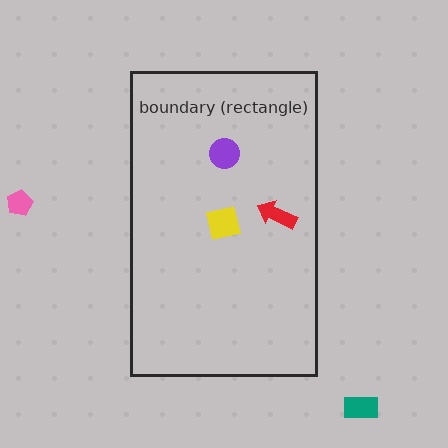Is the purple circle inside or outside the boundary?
Inside.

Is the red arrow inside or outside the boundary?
Inside.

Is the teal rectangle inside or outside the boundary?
Outside.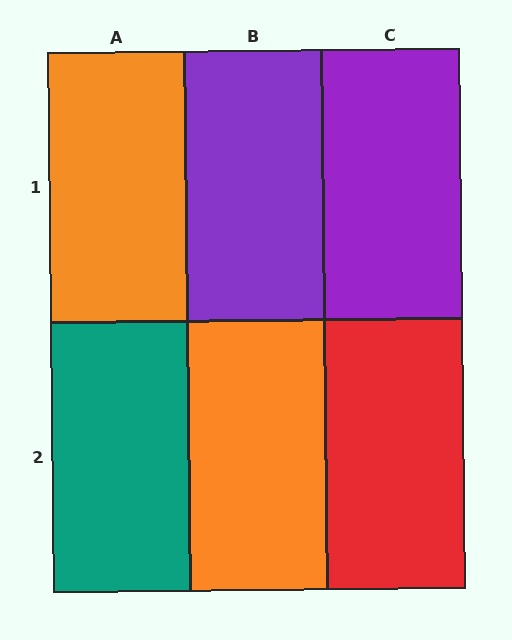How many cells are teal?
1 cell is teal.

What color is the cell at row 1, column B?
Purple.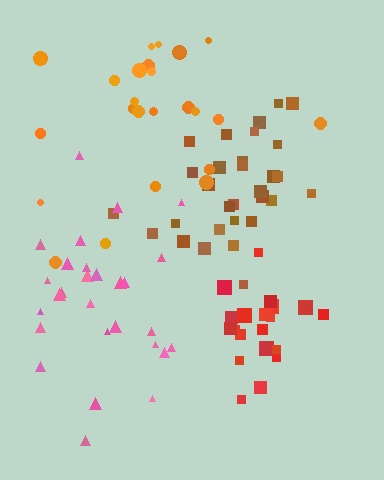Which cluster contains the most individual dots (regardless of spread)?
Brown (30).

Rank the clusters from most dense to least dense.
red, brown, pink, orange.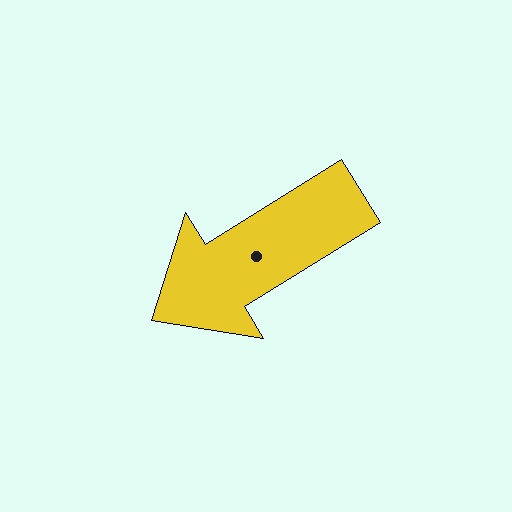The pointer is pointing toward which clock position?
Roughly 8 o'clock.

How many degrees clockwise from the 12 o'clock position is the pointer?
Approximately 238 degrees.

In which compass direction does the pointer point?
Southwest.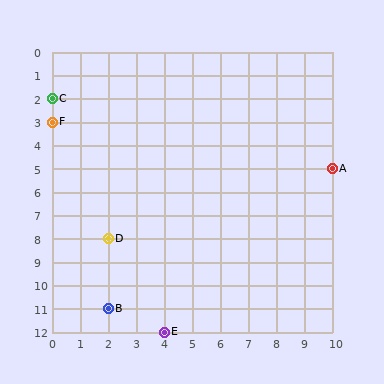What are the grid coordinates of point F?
Point F is at grid coordinates (0, 3).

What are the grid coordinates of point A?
Point A is at grid coordinates (10, 5).